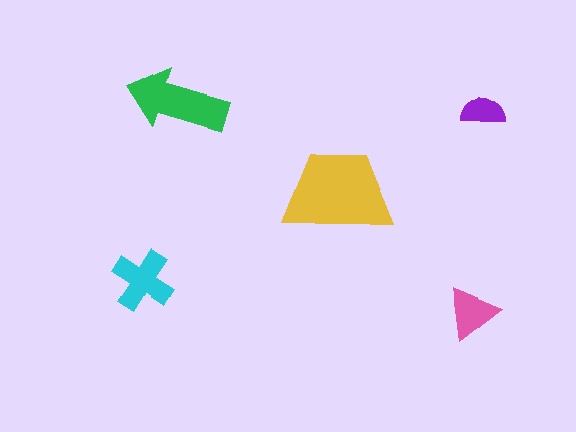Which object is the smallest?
The purple semicircle.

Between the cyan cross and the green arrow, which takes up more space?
The green arrow.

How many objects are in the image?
There are 5 objects in the image.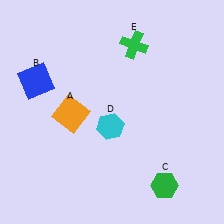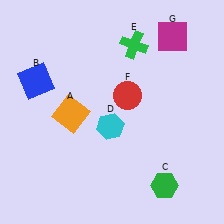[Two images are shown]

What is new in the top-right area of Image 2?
A magenta square (G) was added in the top-right area of Image 2.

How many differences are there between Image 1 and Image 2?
There are 2 differences between the two images.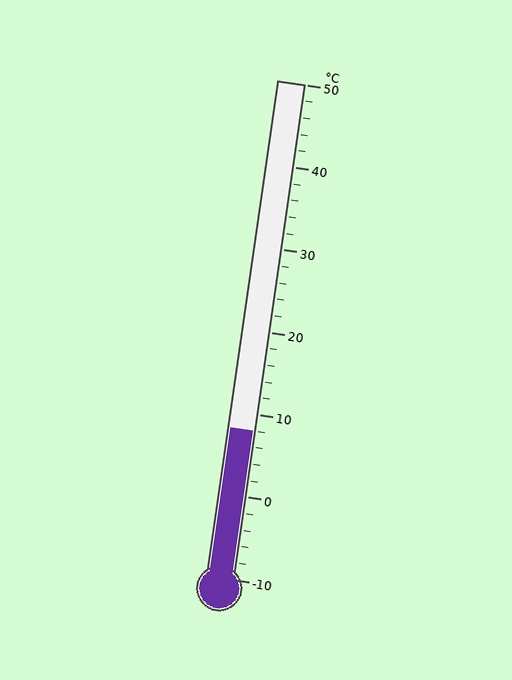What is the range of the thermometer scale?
The thermometer scale ranges from -10°C to 50°C.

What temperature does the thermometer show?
The thermometer shows approximately 8°C.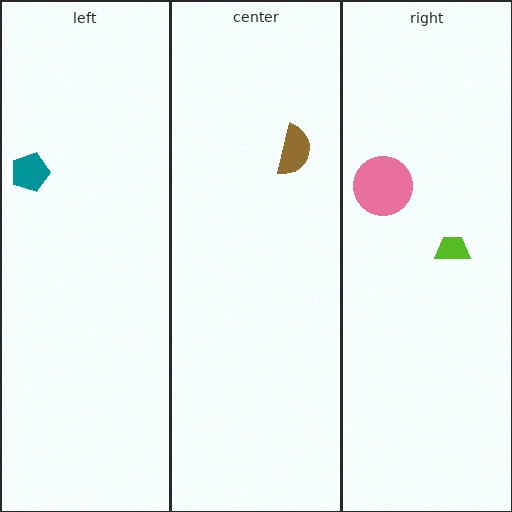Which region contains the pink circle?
The right region.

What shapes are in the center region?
The brown semicircle.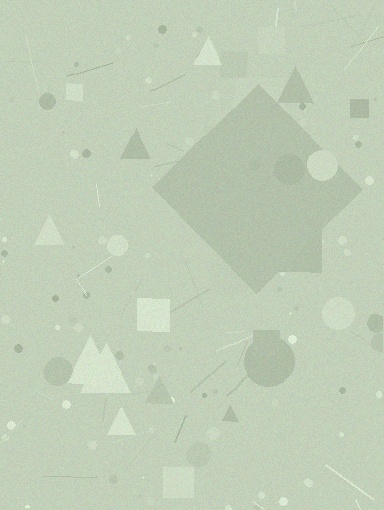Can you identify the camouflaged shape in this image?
The camouflaged shape is a diamond.